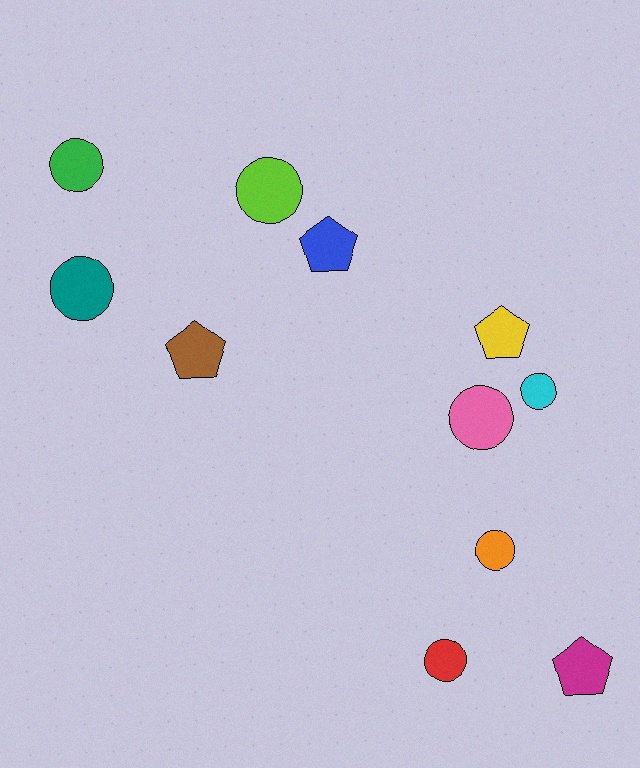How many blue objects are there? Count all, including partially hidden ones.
There is 1 blue object.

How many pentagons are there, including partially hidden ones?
There are 4 pentagons.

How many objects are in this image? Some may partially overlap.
There are 11 objects.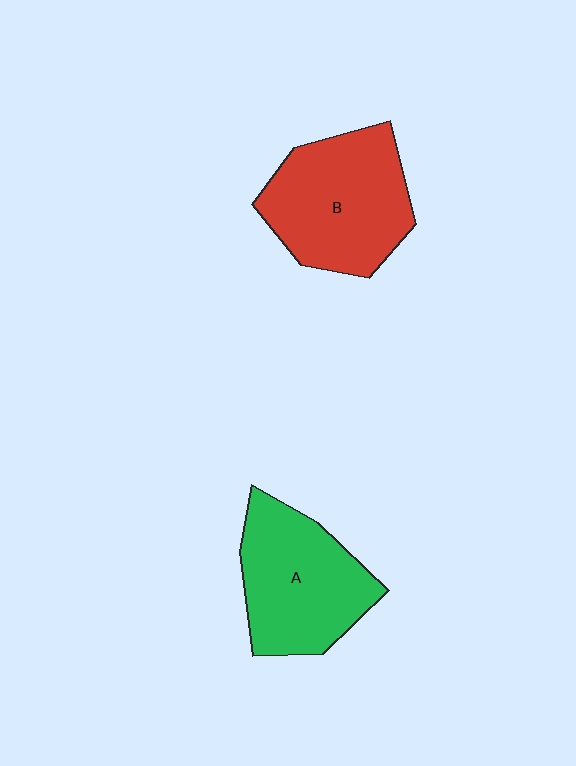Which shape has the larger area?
Shape B (red).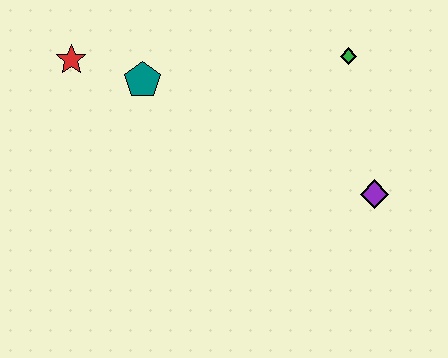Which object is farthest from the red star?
The purple diamond is farthest from the red star.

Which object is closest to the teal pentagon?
The red star is closest to the teal pentagon.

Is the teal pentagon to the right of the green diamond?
No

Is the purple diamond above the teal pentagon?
No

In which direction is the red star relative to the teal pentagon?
The red star is to the left of the teal pentagon.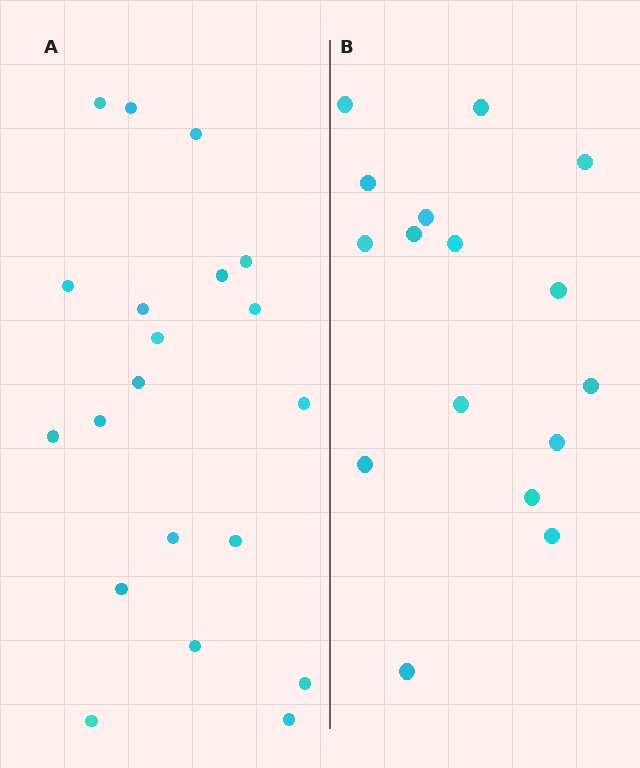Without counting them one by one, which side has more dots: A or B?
Region A (the left region) has more dots.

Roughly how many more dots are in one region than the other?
Region A has about 4 more dots than region B.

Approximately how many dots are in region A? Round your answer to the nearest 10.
About 20 dots.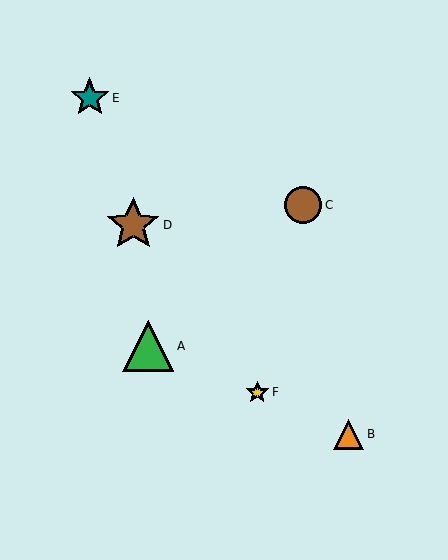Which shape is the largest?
The brown star (labeled D) is the largest.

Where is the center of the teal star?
The center of the teal star is at (90, 98).